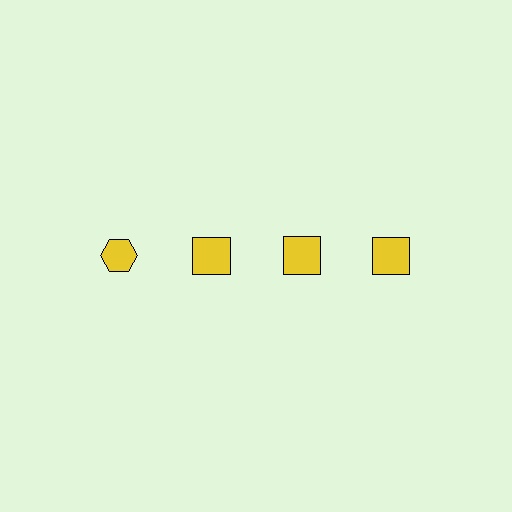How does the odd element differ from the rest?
It has a different shape: hexagon instead of square.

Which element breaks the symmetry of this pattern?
The yellow hexagon in the top row, leftmost column breaks the symmetry. All other shapes are yellow squares.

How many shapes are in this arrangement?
There are 4 shapes arranged in a grid pattern.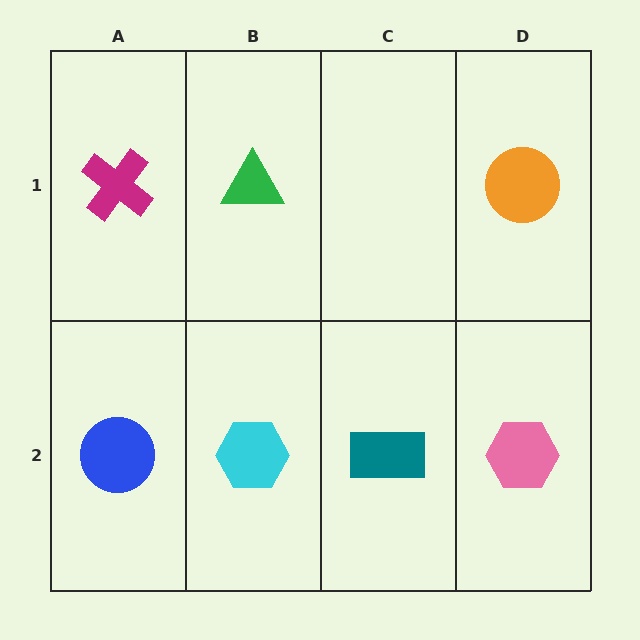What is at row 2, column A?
A blue circle.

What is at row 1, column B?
A green triangle.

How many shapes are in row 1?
3 shapes.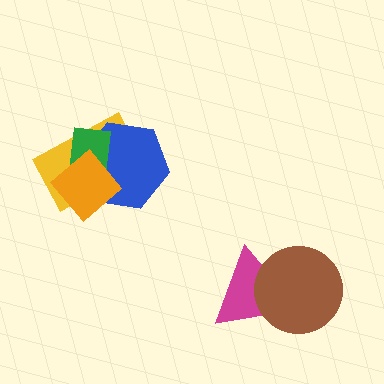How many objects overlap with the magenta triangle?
1 object overlaps with the magenta triangle.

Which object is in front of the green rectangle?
The orange diamond is in front of the green rectangle.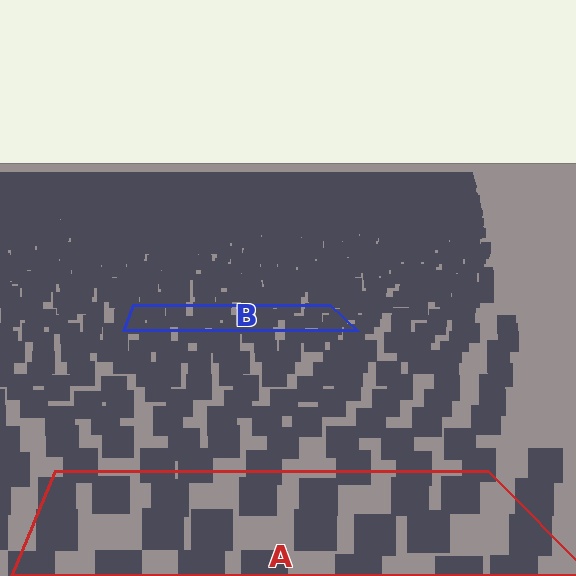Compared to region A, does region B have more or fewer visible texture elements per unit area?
Region B has more texture elements per unit area — they are packed more densely because it is farther away.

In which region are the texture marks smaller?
The texture marks are smaller in region B, because it is farther away.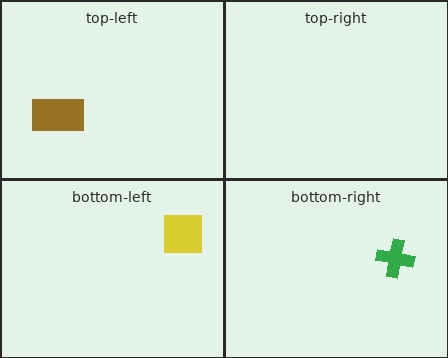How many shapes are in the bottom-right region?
1.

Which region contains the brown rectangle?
The top-left region.